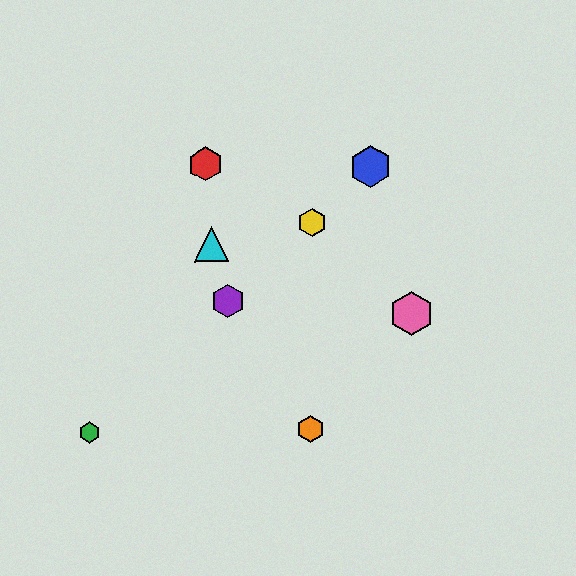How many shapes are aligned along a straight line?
4 shapes (the blue hexagon, the green hexagon, the yellow hexagon, the purple hexagon) are aligned along a straight line.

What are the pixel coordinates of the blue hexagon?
The blue hexagon is at (371, 166).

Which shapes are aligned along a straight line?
The blue hexagon, the green hexagon, the yellow hexagon, the purple hexagon are aligned along a straight line.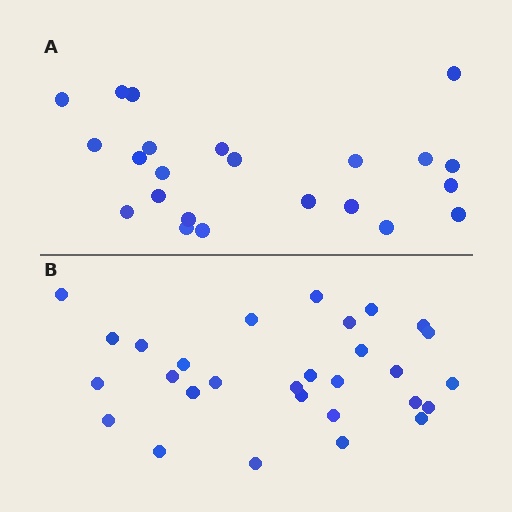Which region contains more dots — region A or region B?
Region B (the bottom region) has more dots.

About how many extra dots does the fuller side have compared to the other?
Region B has about 6 more dots than region A.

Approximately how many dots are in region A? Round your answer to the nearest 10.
About 20 dots. (The exact count is 23, which rounds to 20.)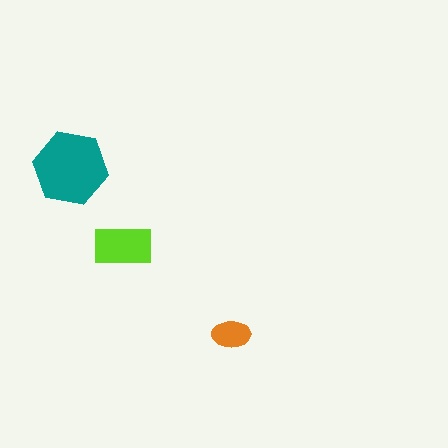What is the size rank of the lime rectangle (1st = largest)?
2nd.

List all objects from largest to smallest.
The teal hexagon, the lime rectangle, the orange ellipse.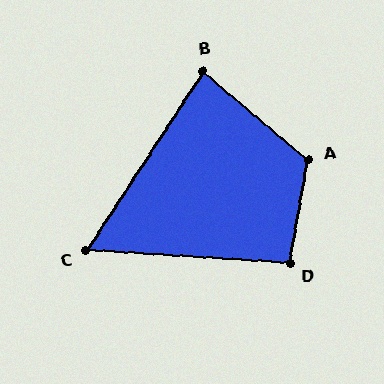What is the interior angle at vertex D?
Approximately 97 degrees (obtuse).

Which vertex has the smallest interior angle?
C, at approximately 61 degrees.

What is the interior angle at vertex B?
Approximately 83 degrees (acute).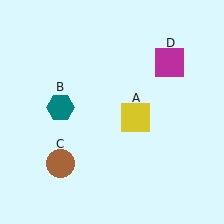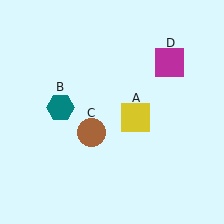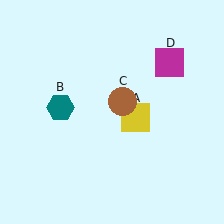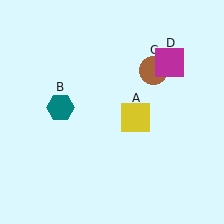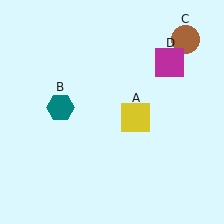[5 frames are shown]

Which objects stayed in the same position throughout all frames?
Yellow square (object A) and teal hexagon (object B) and magenta square (object D) remained stationary.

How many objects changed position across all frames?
1 object changed position: brown circle (object C).